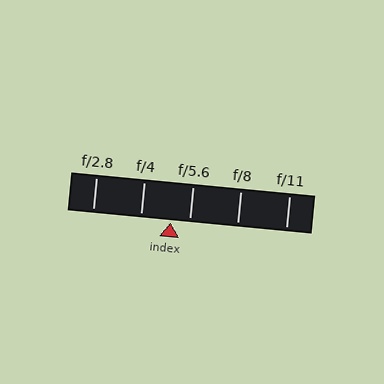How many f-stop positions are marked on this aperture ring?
There are 5 f-stop positions marked.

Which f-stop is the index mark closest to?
The index mark is closest to f/5.6.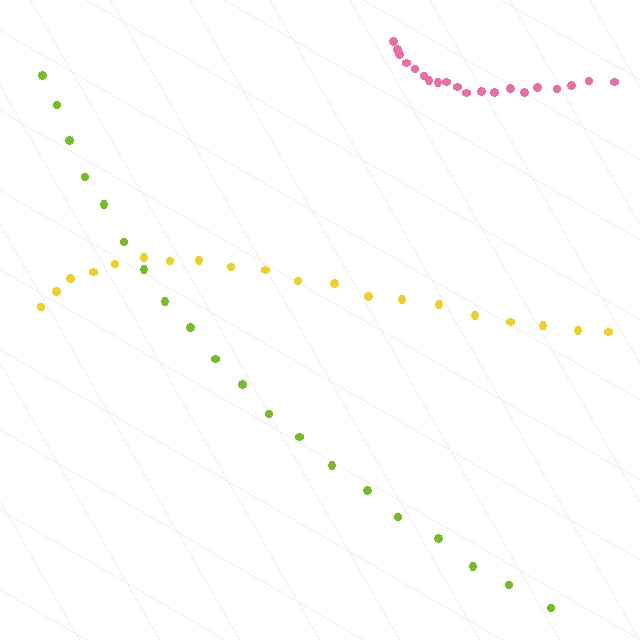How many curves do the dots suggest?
There are 3 distinct paths.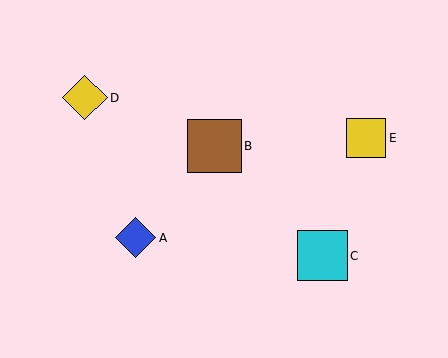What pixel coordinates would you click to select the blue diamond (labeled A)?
Click at (135, 238) to select the blue diamond A.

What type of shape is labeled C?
Shape C is a cyan square.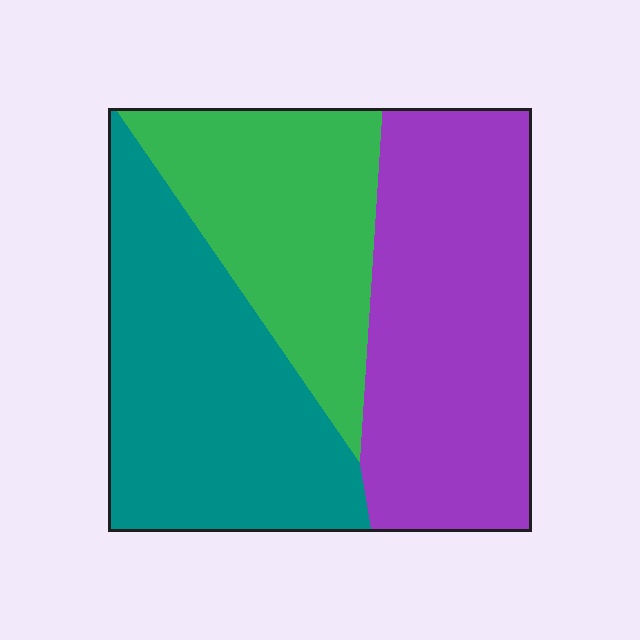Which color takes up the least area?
Green, at roughly 25%.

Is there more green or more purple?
Purple.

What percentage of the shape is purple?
Purple covers roughly 40% of the shape.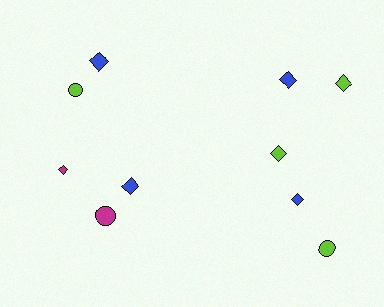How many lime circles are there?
There are 2 lime circles.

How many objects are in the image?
There are 10 objects.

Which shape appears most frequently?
Diamond, with 7 objects.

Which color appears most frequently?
Blue, with 4 objects.